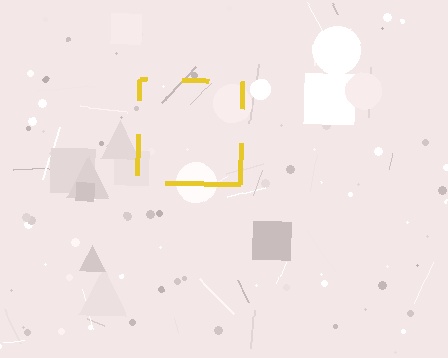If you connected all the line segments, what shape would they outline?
They would outline a square.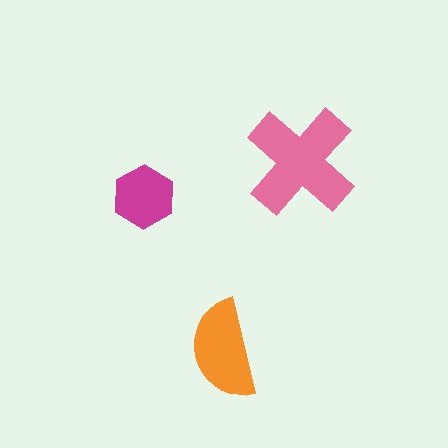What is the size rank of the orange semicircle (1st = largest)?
2nd.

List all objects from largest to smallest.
The pink cross, the orange semicircle, the magenta hexagon.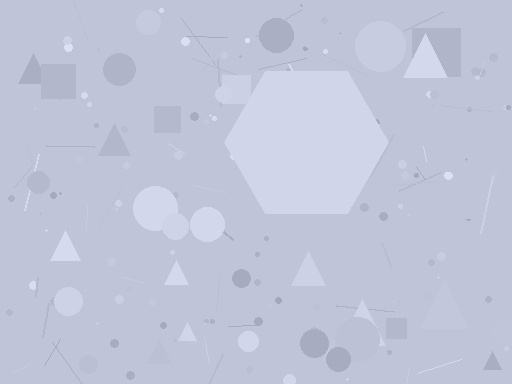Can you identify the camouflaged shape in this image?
The camouflaged shape is a hexagon.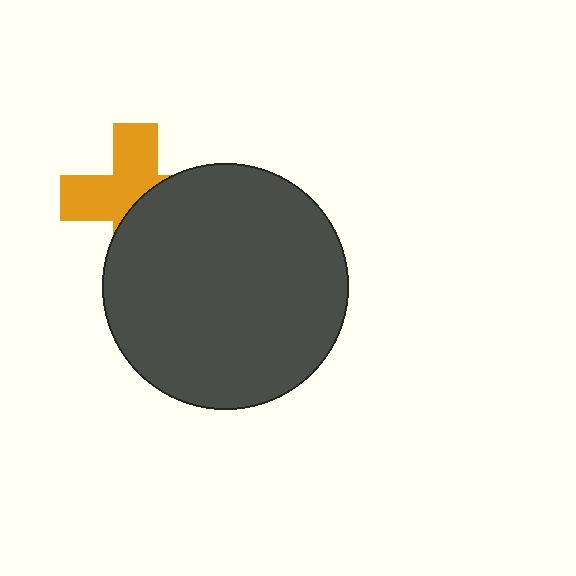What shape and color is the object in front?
The object in front is a dark gray circle.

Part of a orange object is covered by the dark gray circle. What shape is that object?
It is a cross.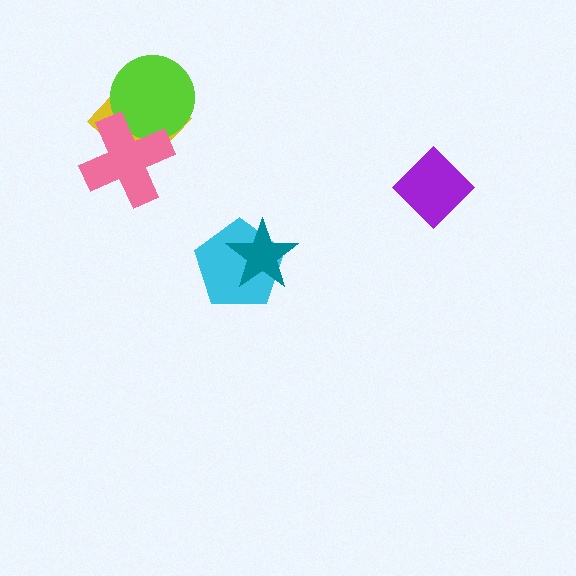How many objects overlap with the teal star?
1 object overlaps with the teal star.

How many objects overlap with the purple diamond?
0 objects overlap with the purple diamond.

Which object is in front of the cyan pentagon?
The teal star is in front of the cyan pentagon.